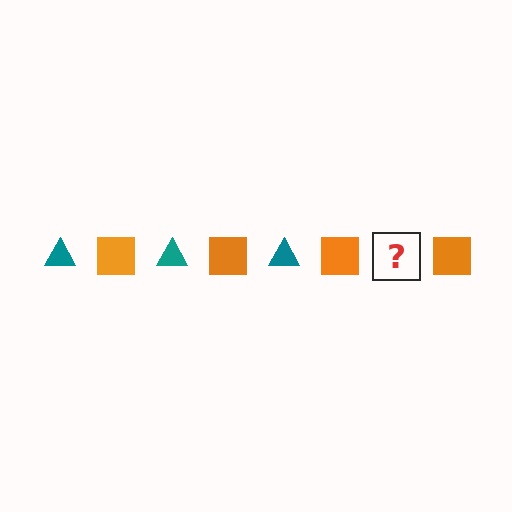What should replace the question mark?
The question mark should be replaced with a teal triangle.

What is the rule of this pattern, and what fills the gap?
The rule is that the pattern alternates between teal triangle and orange square. The gap should be filled with a teal triangle.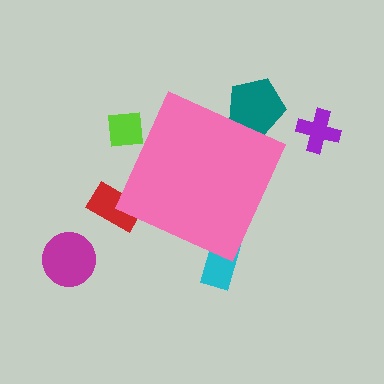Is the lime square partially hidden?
Yes, the lime square is partially hidden behind the pink diamond.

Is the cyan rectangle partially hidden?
Yes, the cyan rectangle is partially hidden behind the pink diamond.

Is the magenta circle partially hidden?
No, the magenta circle is fully visible.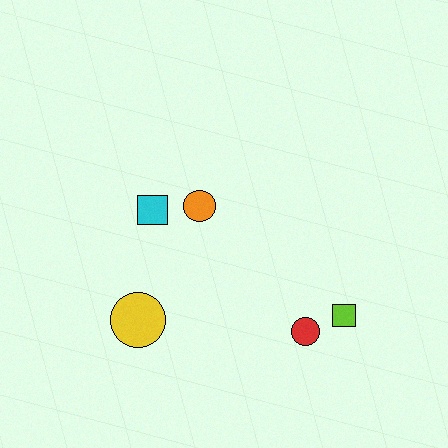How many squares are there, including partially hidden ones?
There are 2 squares.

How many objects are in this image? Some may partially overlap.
There are 5 objects.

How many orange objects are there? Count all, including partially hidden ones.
There is 1 orange object.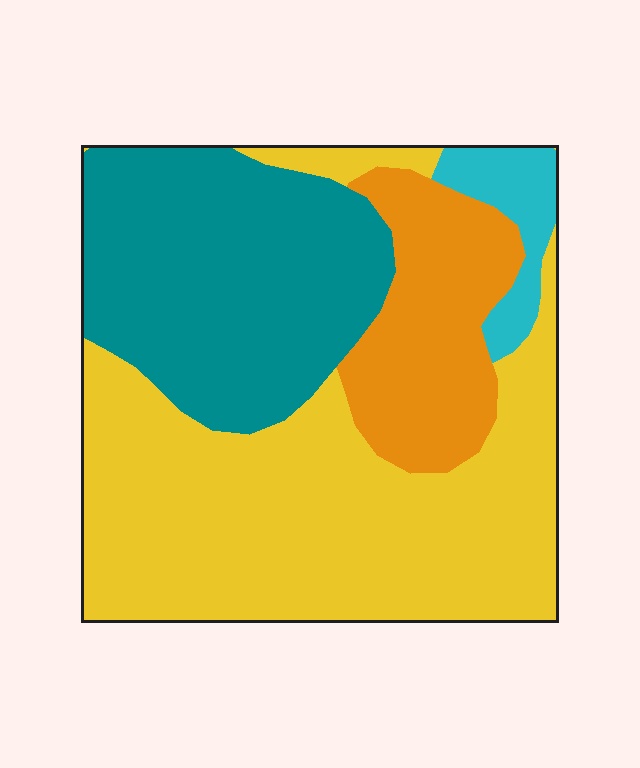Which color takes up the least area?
Cyan, at roughly 5%.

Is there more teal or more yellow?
Yellow.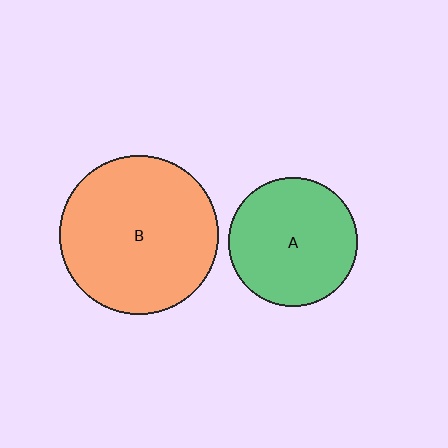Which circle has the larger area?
Circle B (orange).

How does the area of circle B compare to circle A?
Approximately 1.5 times.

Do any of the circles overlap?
No, none of the circles overlap.